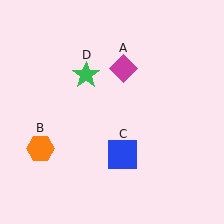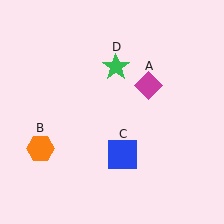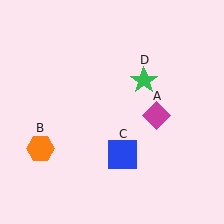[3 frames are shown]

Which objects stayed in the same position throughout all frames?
Orange hexagon (object B) and blue square (object C) remained stationary.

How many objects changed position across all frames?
2 objects changed position: magenta diamond (object A), green star (object D).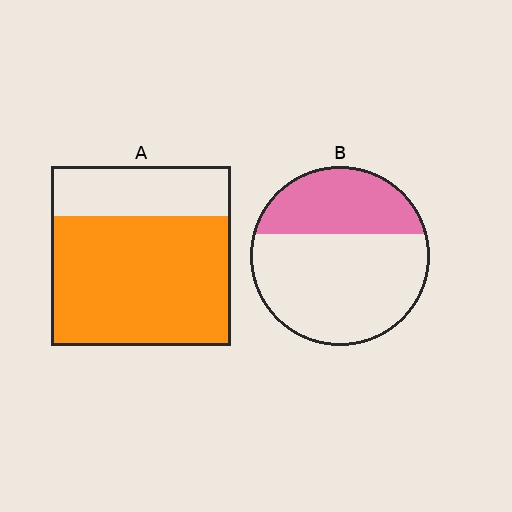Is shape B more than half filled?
No.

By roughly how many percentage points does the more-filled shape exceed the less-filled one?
By roughly 40 percentage points (A over B).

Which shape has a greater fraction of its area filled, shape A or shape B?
Shape A.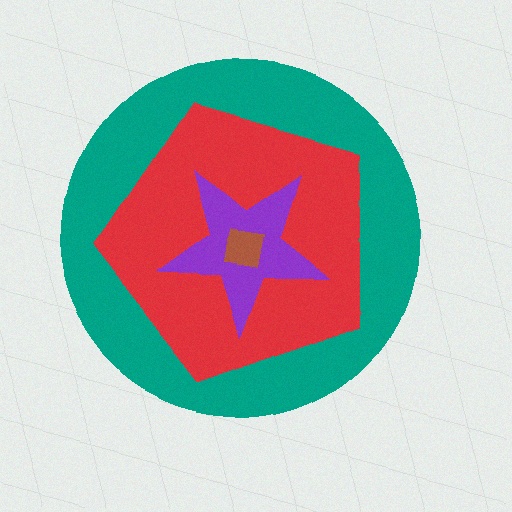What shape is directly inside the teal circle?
The red pentagon.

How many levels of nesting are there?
4.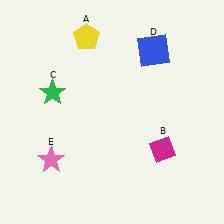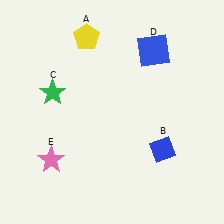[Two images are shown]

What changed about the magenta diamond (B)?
In Image 1, B is magenta. In Image 2, it changed to blue.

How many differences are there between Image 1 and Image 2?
There is 1 difference between the two images.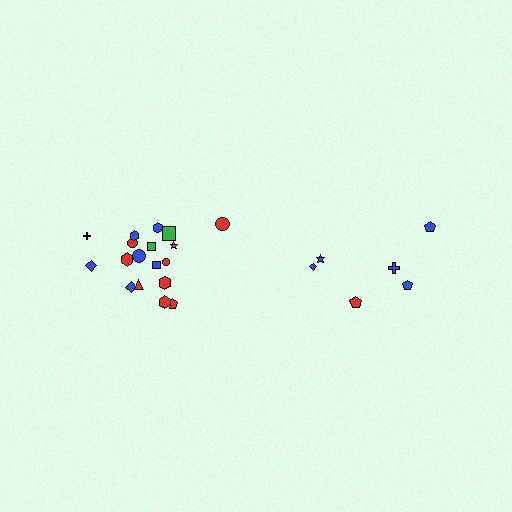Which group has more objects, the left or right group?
The left group.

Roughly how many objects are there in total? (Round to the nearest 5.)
Roughly 25 objects in total.